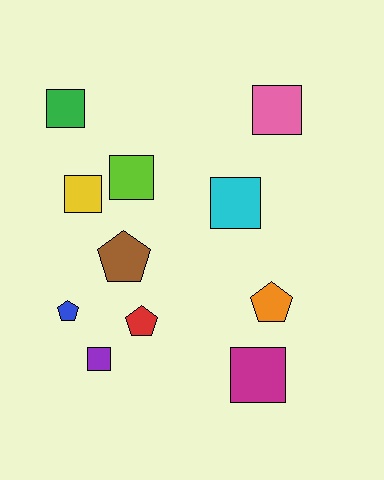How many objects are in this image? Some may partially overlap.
There are 11 objects.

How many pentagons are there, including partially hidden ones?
There are 4 pentagons.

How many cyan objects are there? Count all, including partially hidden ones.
There is 1 cyan object.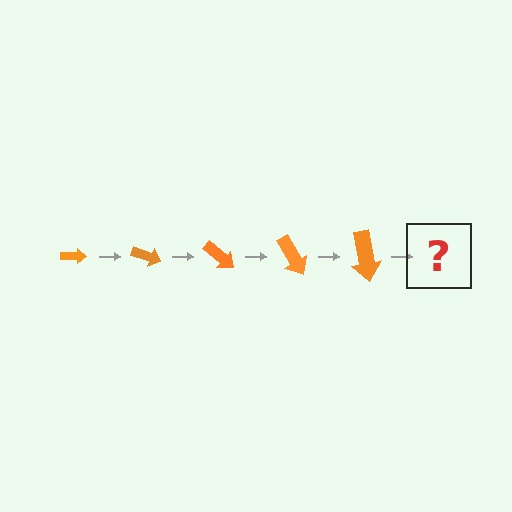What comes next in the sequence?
The next element should be an arrow, larger than the previous one and rotated 100 degrees from the start.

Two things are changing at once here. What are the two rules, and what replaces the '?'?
The two rules are that the arrow grows larger each step and it rotates 20 degrees each step. The '?' should be an arrow, larger than the previous one and rotated 100 degrees from the start.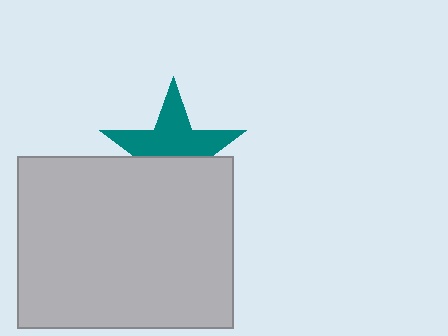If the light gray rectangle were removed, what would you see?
You would see the complete teal star.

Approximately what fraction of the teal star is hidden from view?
Roughly 44% of the teal star is hidden behind the light gray rectangle.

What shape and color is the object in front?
The object in front is a light gray rectangle.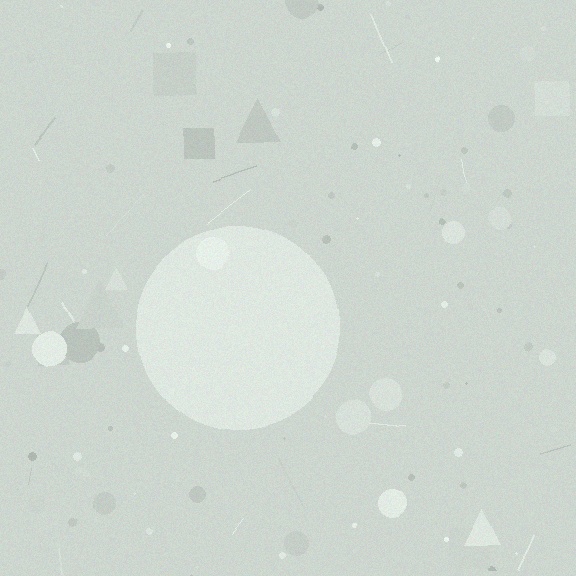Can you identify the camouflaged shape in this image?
The camouflaged shape is a circle.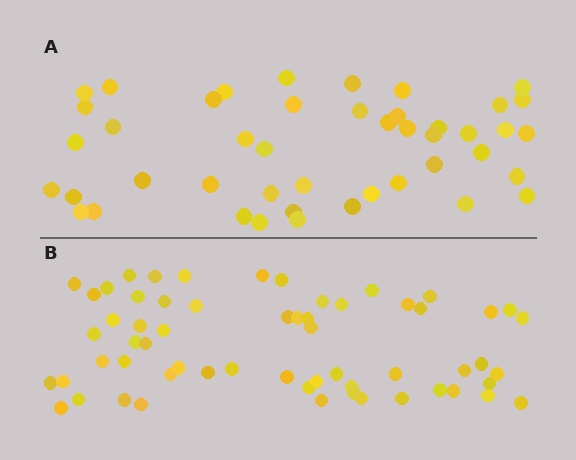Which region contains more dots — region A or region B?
Region B (the bottom region) has more dots.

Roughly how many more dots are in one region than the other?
Region B has approximately 15 more dots than region A.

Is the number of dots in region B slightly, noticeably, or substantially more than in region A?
Region B has noticeably more, but not dramatically so. The ratio is roughly 1.3 to 1.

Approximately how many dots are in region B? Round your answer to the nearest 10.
About 60 dots.